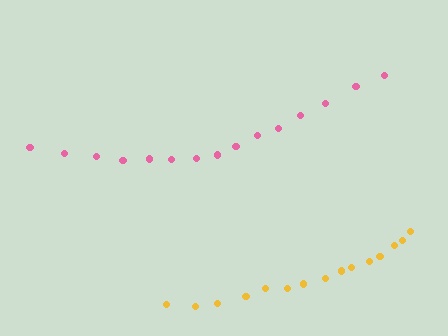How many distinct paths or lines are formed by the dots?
There are 2 distinct paths.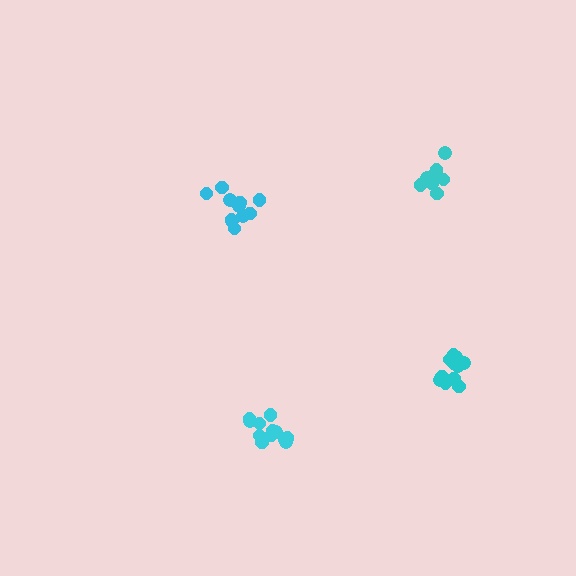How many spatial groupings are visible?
There are 4 spatial groupings.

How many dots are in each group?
Group 1: 11 dots, Group 2: 12 dots, Group 3: 11 dots, Group 4: 10 dots (44 total).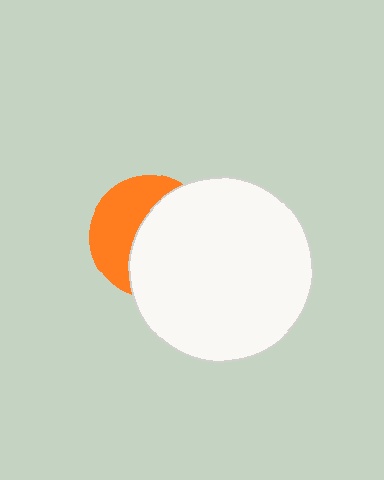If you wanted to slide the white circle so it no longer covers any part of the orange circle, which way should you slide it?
Slide it right — that is the most direct way to separate the two shapes.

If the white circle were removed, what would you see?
You would see the complete orange circle.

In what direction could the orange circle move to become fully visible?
The orange circle could move left. That would shift it out from behind the white circle entirely.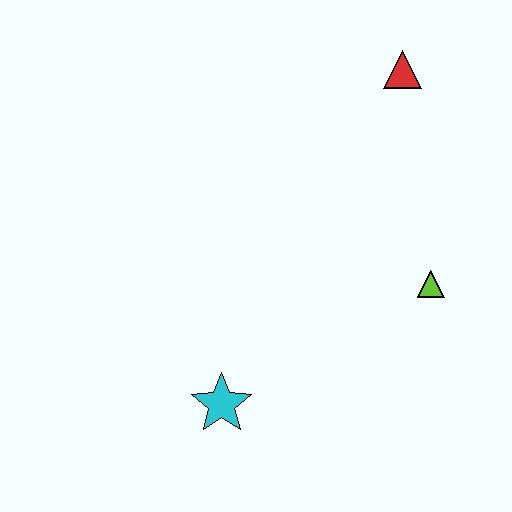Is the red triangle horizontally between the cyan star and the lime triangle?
Yes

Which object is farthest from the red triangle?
The cyan star is farthest from the red triangle.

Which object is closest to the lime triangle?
The red triangle is closest to the lime triangle.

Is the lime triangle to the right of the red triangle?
Yes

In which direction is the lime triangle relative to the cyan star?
The lime triangle is to the right of the cyan star.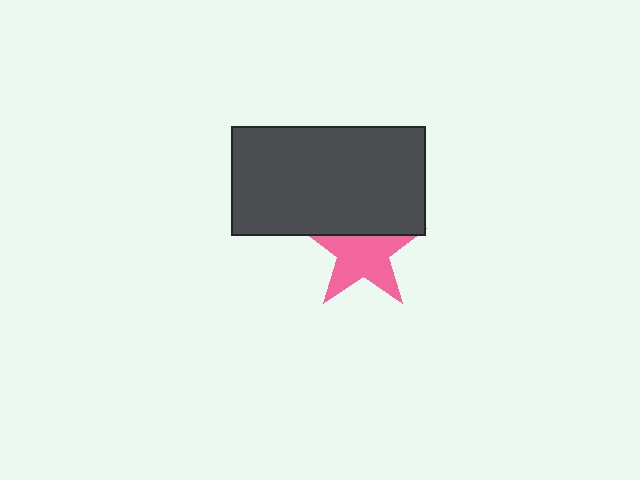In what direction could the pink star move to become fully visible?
The pink star could move down. That would shift it out from behind the dark gray rectangle entirely.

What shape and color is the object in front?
The object in front is a dark gray rectangle.